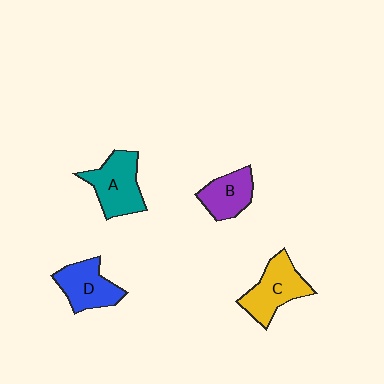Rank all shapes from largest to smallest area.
From largest to smallest: A (teal), C (yellow), D (blue), B (purple).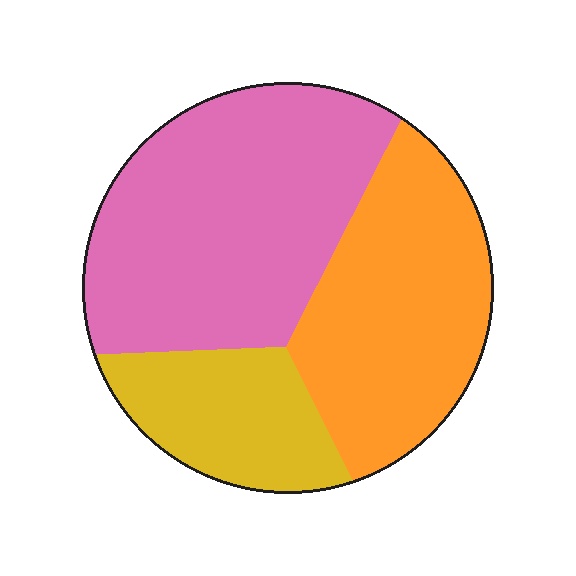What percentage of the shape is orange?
Orange takes up about one third (1/3) of the shape.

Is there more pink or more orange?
Pink.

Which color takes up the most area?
Pink, at roughly 45%.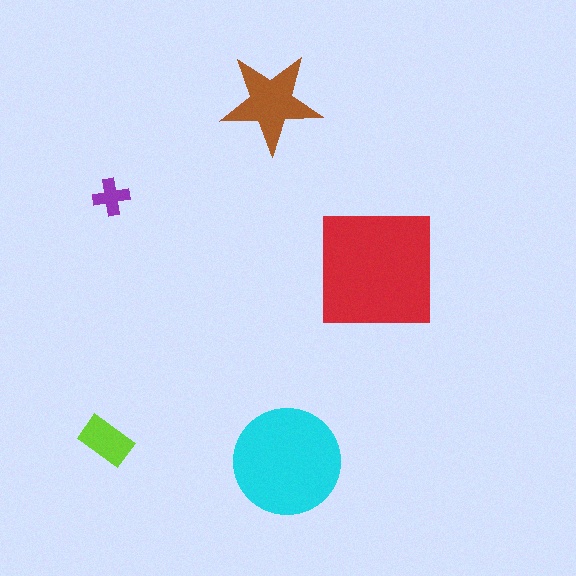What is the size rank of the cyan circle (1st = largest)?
2nd.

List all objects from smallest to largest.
The purple cross, the lime rectangle, the brown star, the cyan circle, the red square.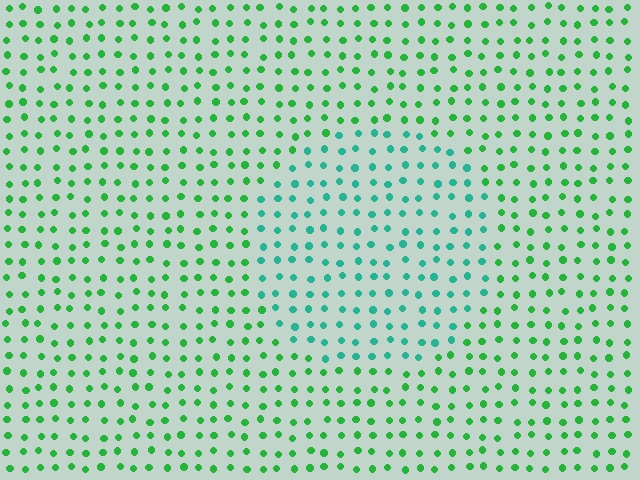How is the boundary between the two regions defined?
The boundary is defined purely by a slight shift in hue (about 37 degrees). Spacing, size, and orientation are identical on both sides.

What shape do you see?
I see a circle.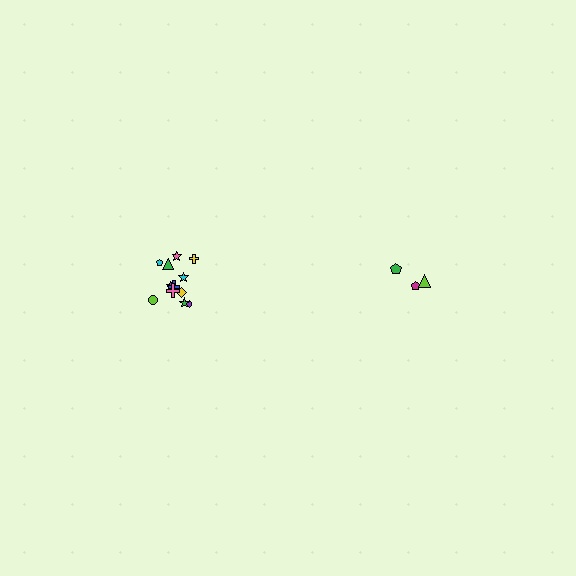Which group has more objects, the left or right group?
The left group.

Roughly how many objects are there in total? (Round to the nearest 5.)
Roughly 15 objects in total.